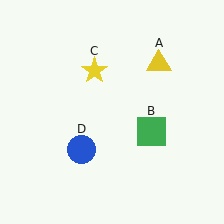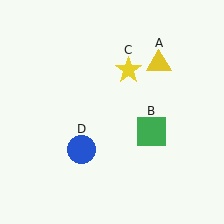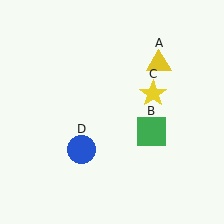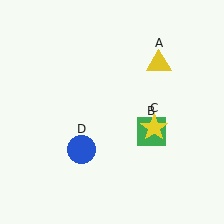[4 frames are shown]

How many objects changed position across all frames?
1 object changed position: yellow star (object C).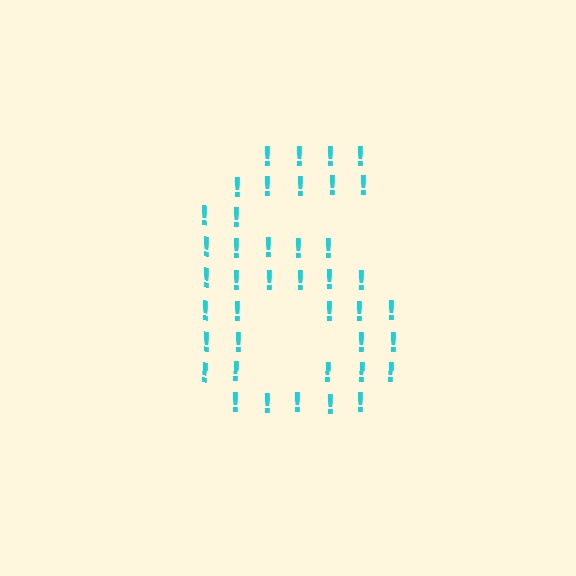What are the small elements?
The small elements are exclamation marks.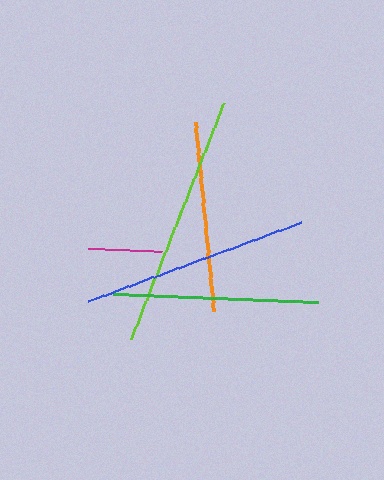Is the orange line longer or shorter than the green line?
The green line is longer than the orange line.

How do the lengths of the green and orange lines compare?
The green and orange lines are approximately the same length.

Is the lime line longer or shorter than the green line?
The lime line is longer than the green line.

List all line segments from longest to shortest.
From longest to shortest: lime, blue, green, orange, magenta.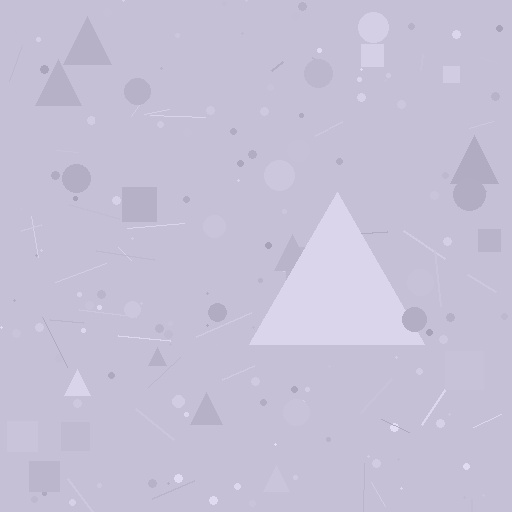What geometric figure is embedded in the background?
A triangle is embedded in the background.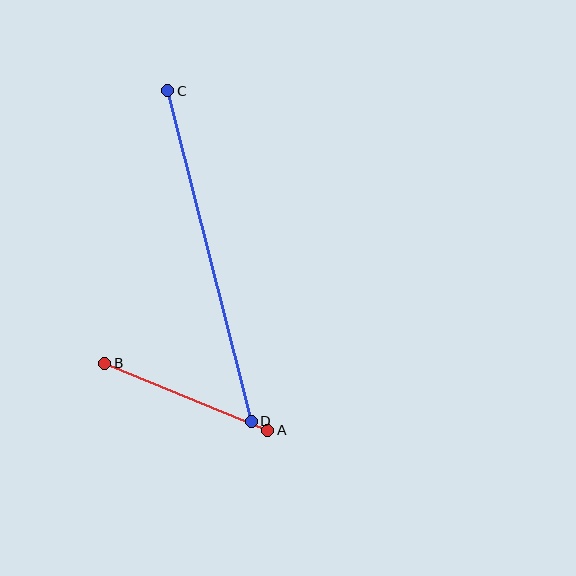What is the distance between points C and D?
The distance is approximately 341 pixels.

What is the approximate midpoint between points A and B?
The midpoint is at approximately (186, 397) pixels.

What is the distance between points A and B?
The distance is approximately 176 pixels.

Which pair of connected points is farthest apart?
Points C and D are farthest apart.